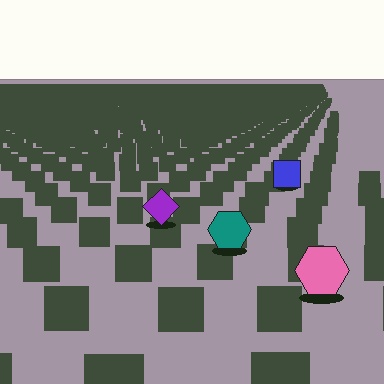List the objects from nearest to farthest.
From nearest to farthest: the pink hexagon, the teal hexagon, the purple diamond, the blue square.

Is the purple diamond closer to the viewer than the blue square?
Yes. The purple diamond is closer — you can tell from the texture gradient: the ground texture is coarser near it.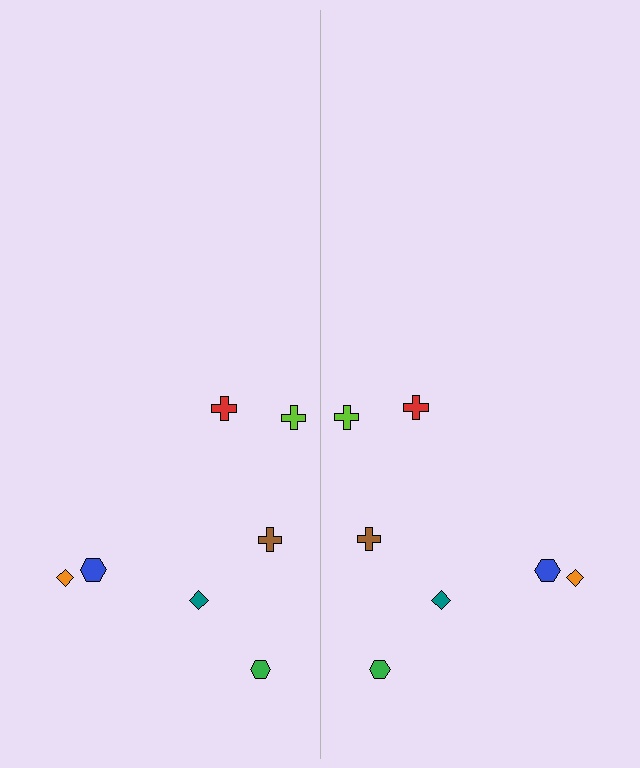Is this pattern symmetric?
Yes, this pattern has bilateral (reflection) symmetry.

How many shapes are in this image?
There are 14 shapes in this image.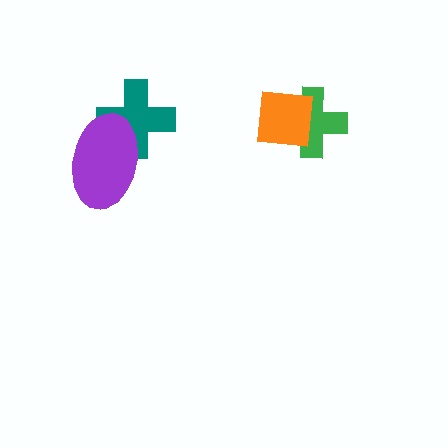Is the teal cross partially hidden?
Yes, it is partially covered by another shape.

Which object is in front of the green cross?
The orange square is in front of the green cross.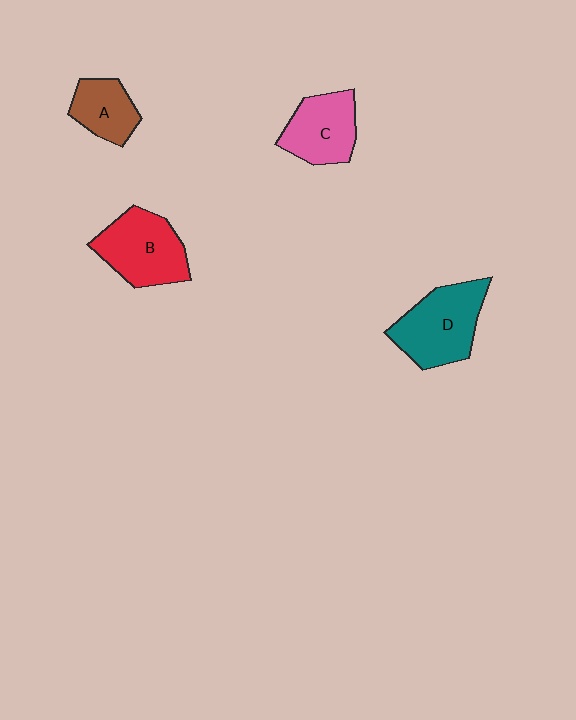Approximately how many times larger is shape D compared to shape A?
Approximately 1.7 times.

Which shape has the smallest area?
Shape A (brown).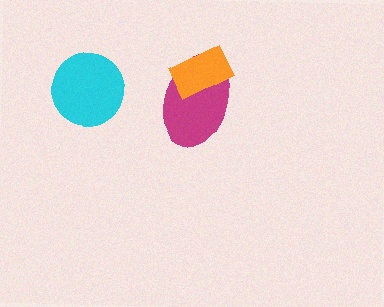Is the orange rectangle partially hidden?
No, no other shape covers it.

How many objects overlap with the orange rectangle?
1 object overlaps with the orange rectangle.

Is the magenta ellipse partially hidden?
Yes, it is partially covered by another shape.